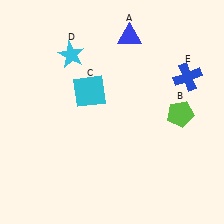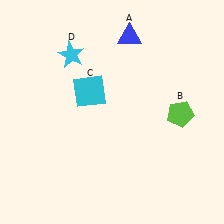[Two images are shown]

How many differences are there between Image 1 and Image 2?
There is 1 difference between the two images.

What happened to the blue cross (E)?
The blue cross (E) was removed in Image 2. It was in the top-right area of Image 1.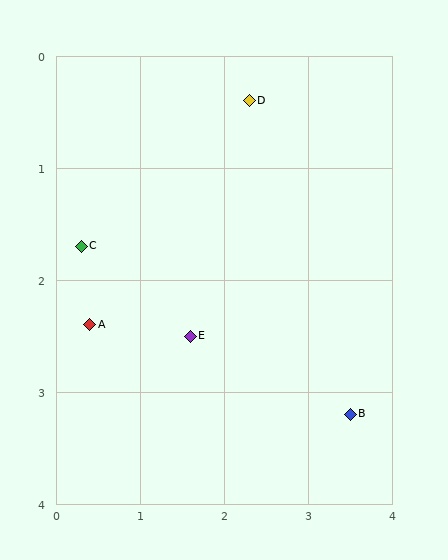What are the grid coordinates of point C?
Point C is at approximately (0.3, 1.7).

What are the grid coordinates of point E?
Point E is at approximately (1.6, 2.5).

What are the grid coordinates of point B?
Point B is at approximately (3.5, 3.2).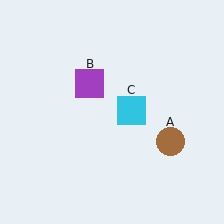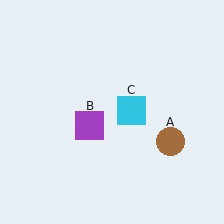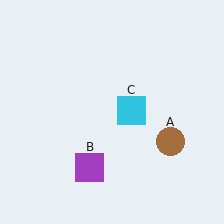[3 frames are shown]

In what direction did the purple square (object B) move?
The purple square (object B) moved down.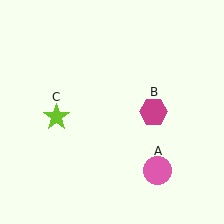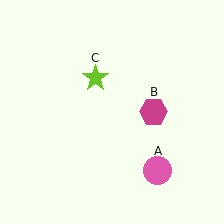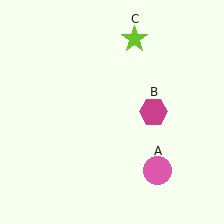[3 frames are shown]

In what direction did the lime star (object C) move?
The lime star (object C) moved up and to the right.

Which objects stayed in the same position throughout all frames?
Pink circle (object A) and magenta hexagon (object B) remained stationary.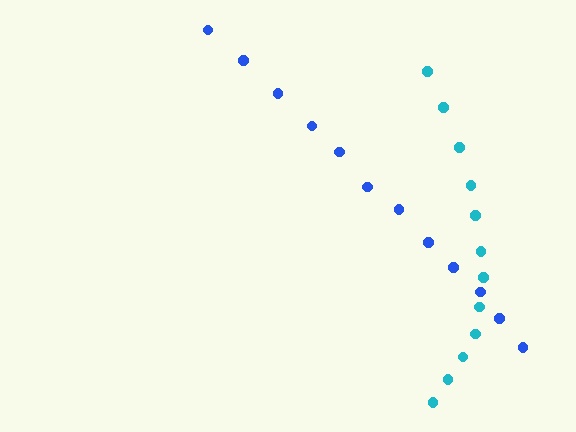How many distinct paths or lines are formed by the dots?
There are 2 distinct paths.